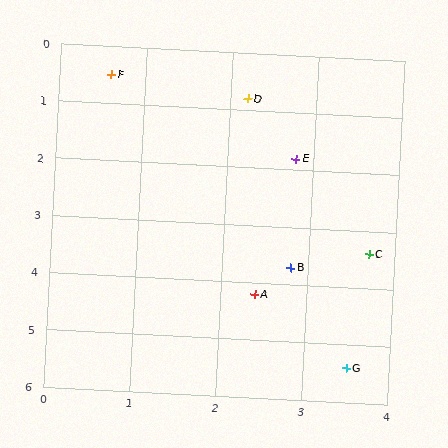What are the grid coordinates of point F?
Point F is at approximately (0.6, 0.5).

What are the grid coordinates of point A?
Point A is at approximately (2.4, 4.2).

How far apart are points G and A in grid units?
Points G and A are about 1.6 grid units apart.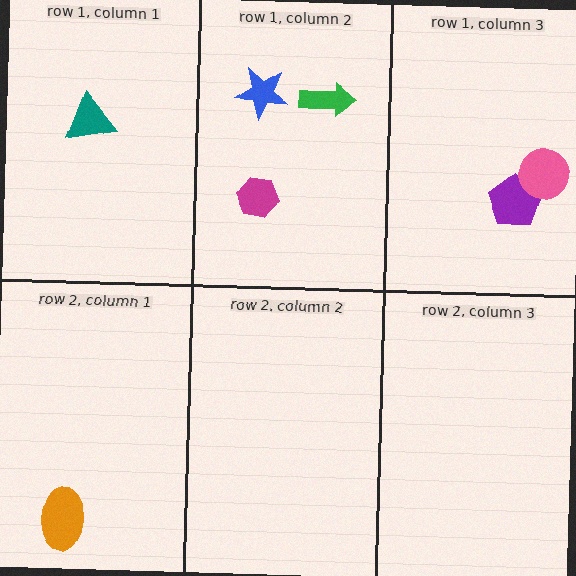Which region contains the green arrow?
The row 1, column 2 region.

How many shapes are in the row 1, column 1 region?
1.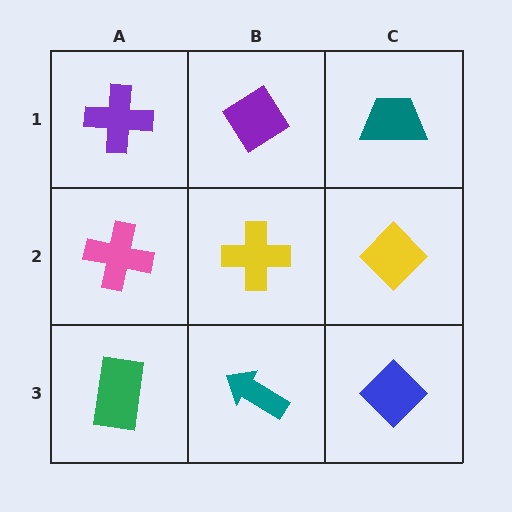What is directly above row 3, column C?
A yellow diamond.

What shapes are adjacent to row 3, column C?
A yellow diamond (row 2, column C), a teal arrow (row 3, column B).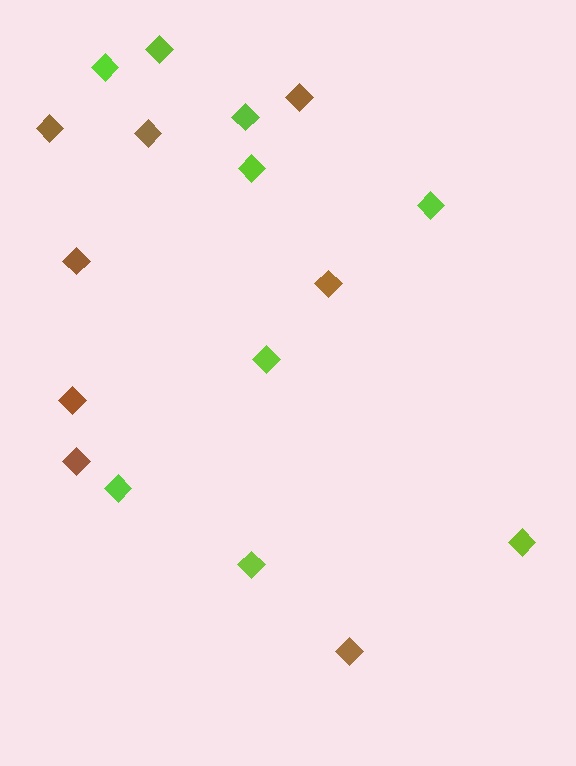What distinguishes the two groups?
There are 2 groups: one group of brown diamonds (8) and one group of lime diamonds (9).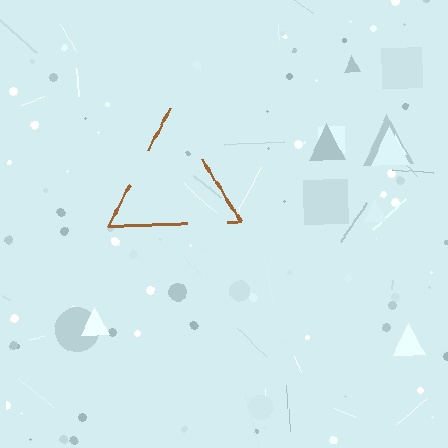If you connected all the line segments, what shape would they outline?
They would outline a triangle.